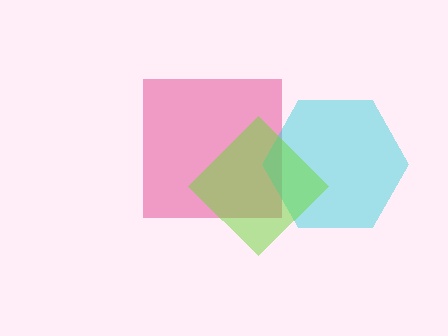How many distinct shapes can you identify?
There are 3 distinct shapes: a pink square, a cyan hexagon, a lime diamond.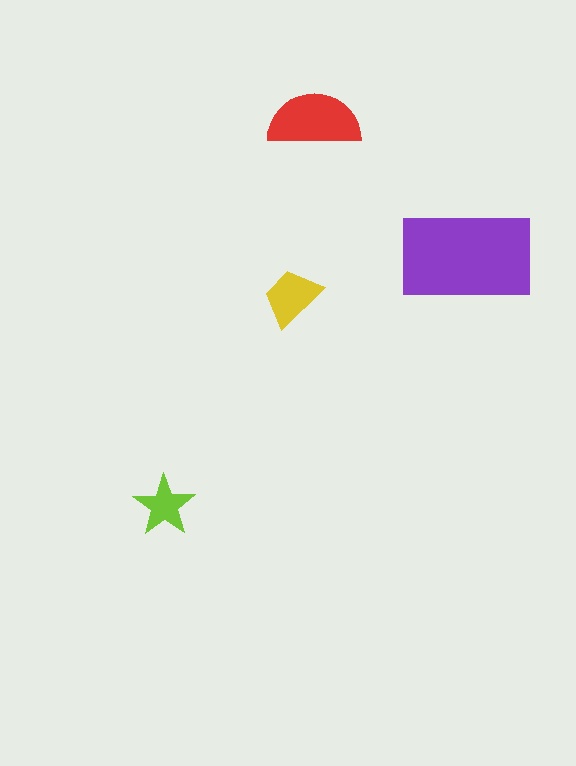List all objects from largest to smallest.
The purple rectangle, the red semicircle, the yellow trapezoid, the lime star.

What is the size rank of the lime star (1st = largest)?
4th.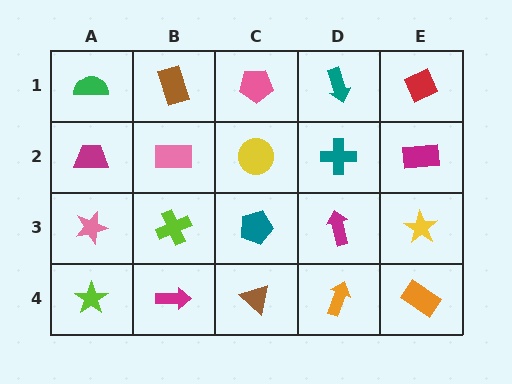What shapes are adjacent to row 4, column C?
A teal pentagon (row 3, column C), a magenta arrow (row 4, column B), an orange arrow (row 4, column D).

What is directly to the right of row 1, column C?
A teal arrow.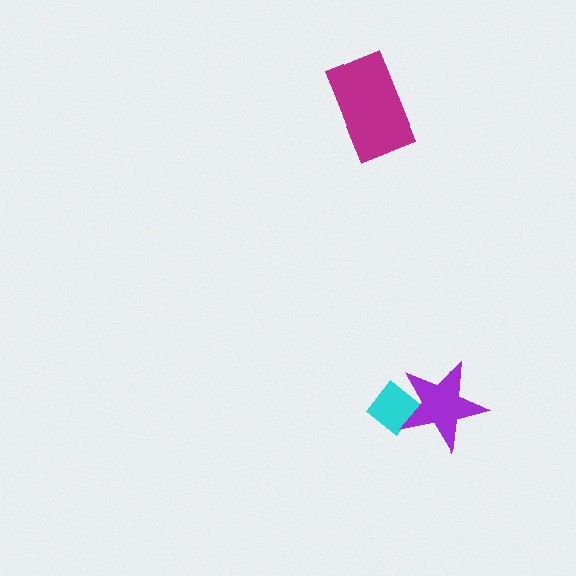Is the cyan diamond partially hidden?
Yes, it is partially covered by another shape.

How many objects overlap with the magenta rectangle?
0 objects overlap with the magenta rectangle.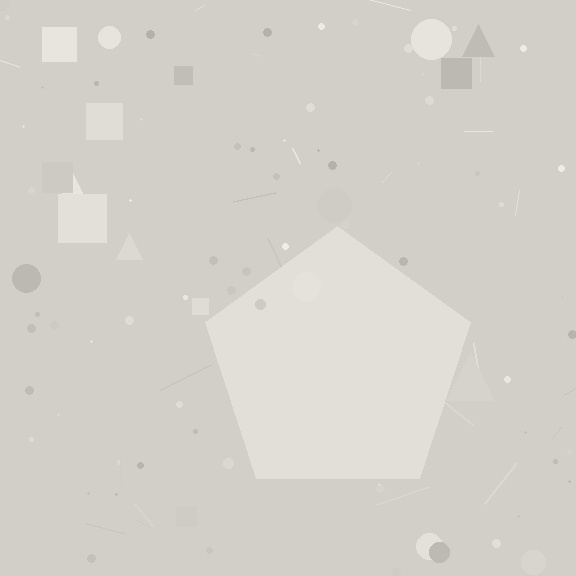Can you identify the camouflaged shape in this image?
The camouflaged shape is a pentagon.